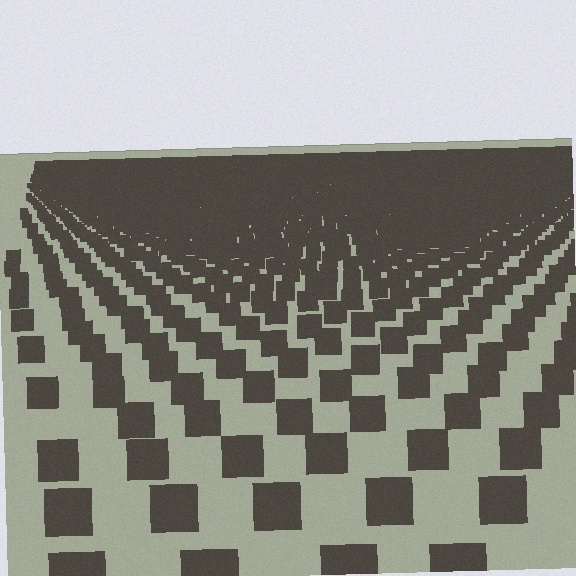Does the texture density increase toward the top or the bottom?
Density increases toward the top.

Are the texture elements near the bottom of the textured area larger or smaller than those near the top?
Larger. Near the bottom, elements are closer to the viewer and appear at a bigger on-screen size.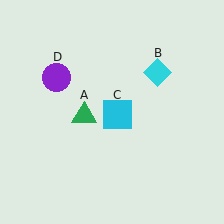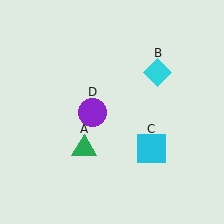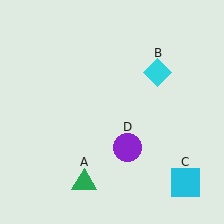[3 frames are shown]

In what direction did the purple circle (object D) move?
The purple circle (object D) moved down and to the right.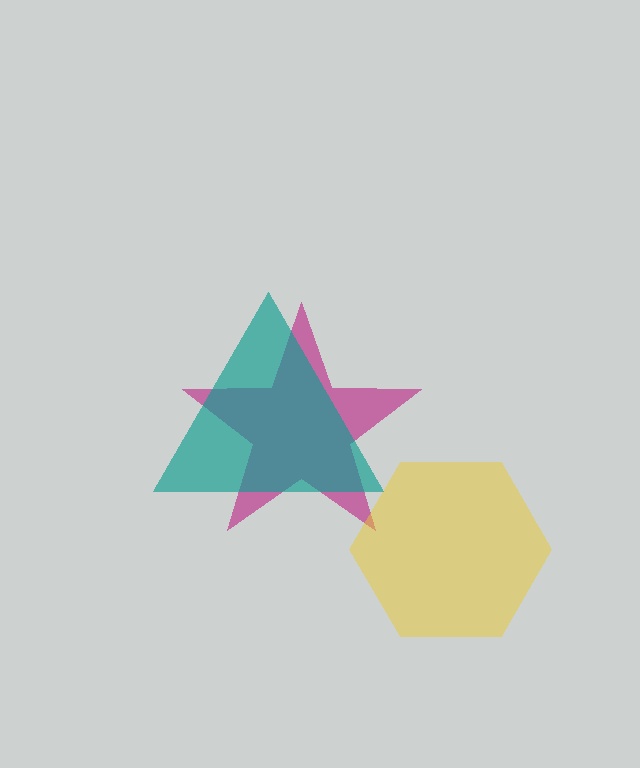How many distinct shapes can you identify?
There are 3 distinct shapes: a magenta star, a yellow hexagon, a teal triangle.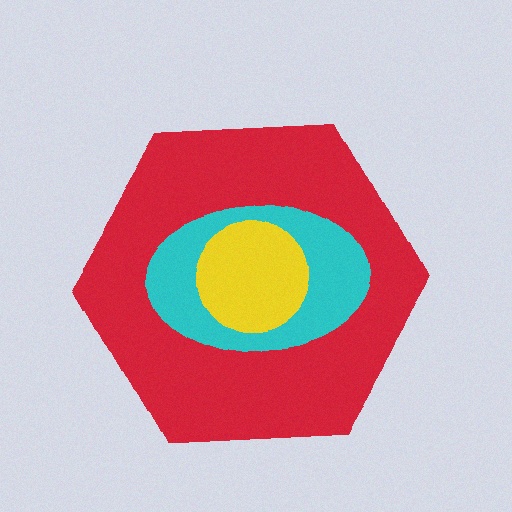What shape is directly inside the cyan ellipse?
The yellow circle.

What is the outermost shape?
The red hexagon.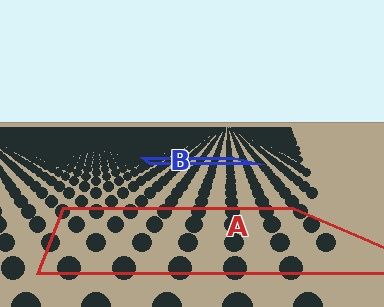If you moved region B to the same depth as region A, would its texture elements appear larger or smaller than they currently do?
They would appear larger. At a closer depth, the same texture elements are projected at a bigger on-screen size.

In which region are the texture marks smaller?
The texture marks are smaller in region B, because it is farther away.